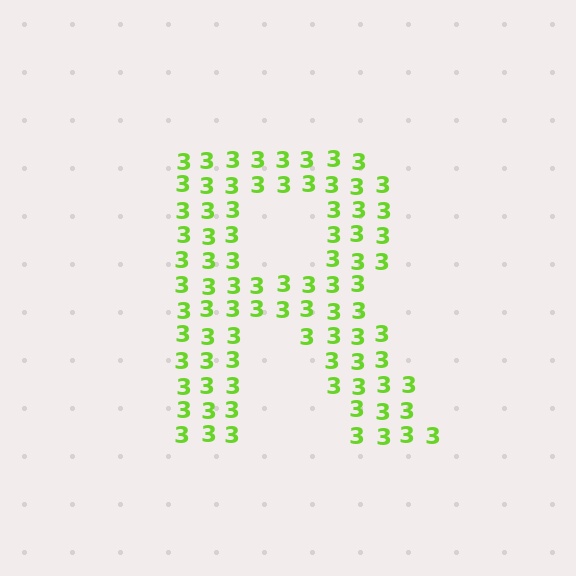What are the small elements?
The small elements are digit 3's.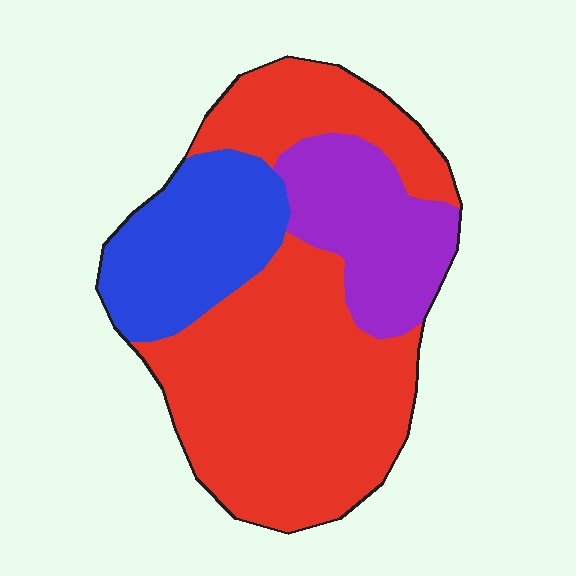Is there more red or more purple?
Red.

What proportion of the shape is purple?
Purple takes up about one fifth (1/5) of the shape.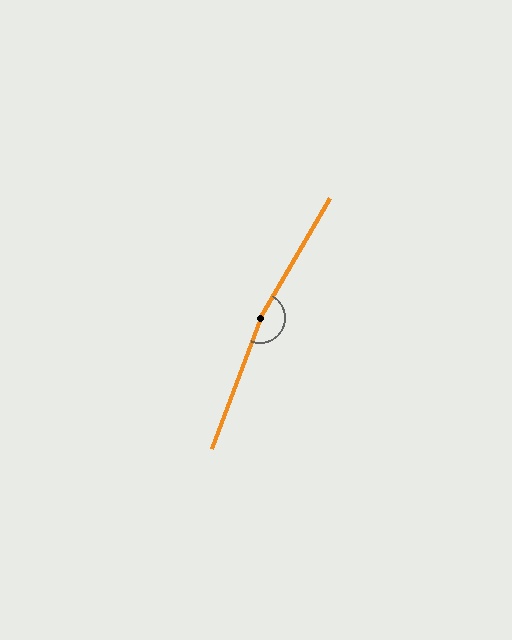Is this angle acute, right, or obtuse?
It is obtuse.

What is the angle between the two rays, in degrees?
Approximately 170 degrees.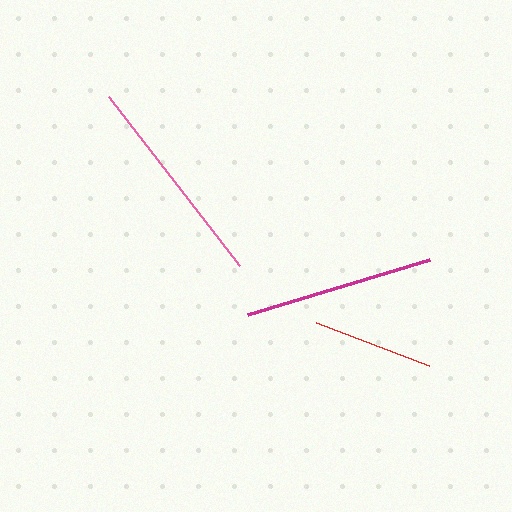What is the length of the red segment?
The red segment is approximately 121 pixels long.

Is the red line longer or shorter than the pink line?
The pink line is longer than the red line.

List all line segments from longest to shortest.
From longest to shortest: pink, magenta, red.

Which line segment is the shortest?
The red line is the shortest at approximately 121 pixels.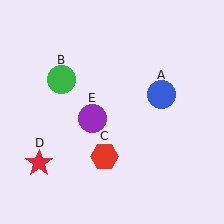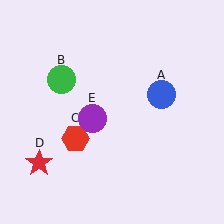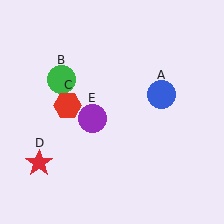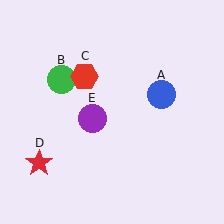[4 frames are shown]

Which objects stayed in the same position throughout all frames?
Blue circle (object A) and green circle (object B) and red star (object D) and purple circle (object E) remained stationary.